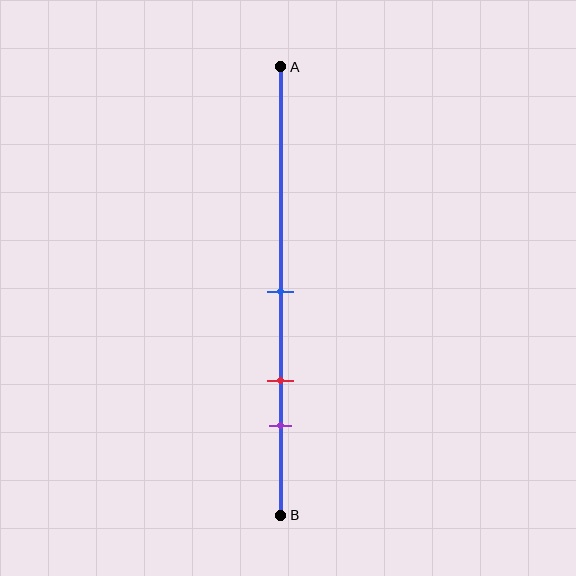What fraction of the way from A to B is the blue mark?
The blue mark is approximately 50% (0.5) of the way from A to B.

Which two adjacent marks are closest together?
The red and purple marks are the closest adjacent pair.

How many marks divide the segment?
There are 3 marks dividing the segment.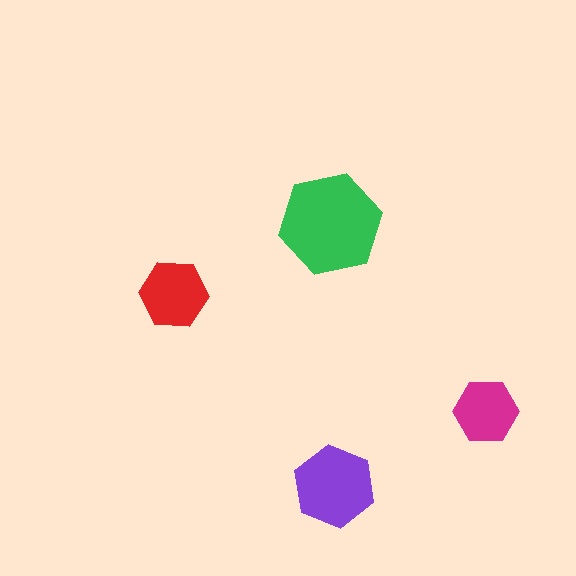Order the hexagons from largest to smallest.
the green one, the purple one, the red one, the magenta one.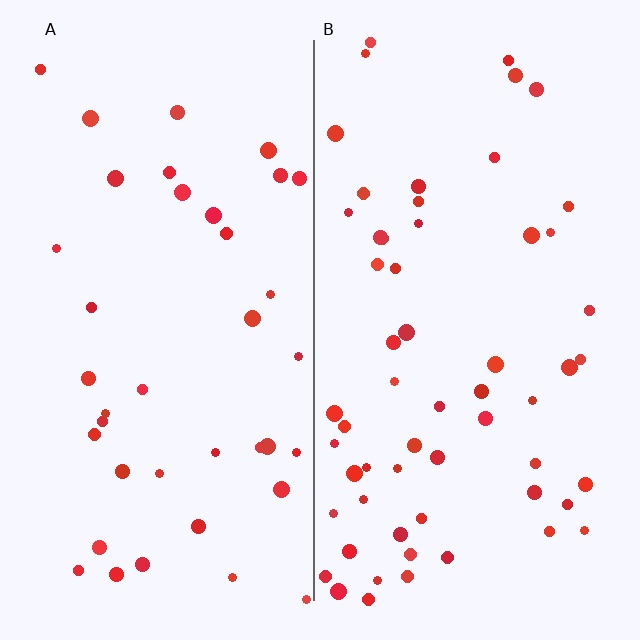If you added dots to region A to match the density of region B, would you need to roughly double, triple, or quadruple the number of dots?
Approximately double.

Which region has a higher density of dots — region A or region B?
B (the right).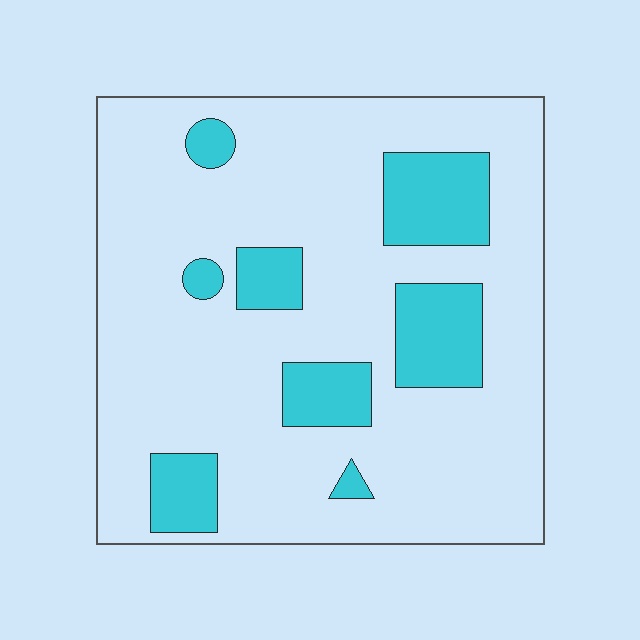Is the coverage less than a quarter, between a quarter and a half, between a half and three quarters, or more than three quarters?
Less than a quarter.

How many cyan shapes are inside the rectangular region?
8.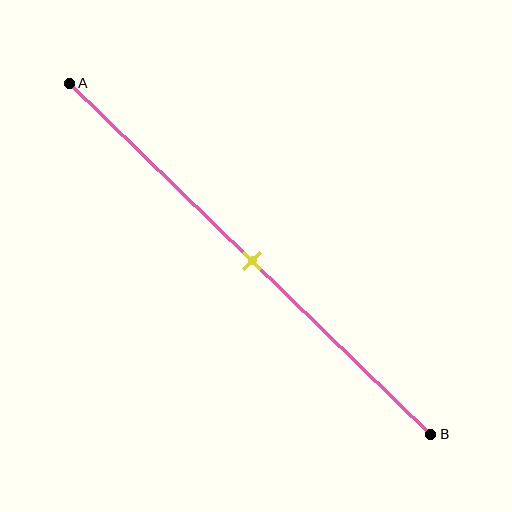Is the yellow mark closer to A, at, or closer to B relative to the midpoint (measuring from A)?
The yellow mark is approximately at the midpoint of segment AB.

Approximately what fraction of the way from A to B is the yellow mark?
The yellow mark is approximately 50% of the way from A to B.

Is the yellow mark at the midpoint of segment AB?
Yes, the mark is approximately at the midpoint.